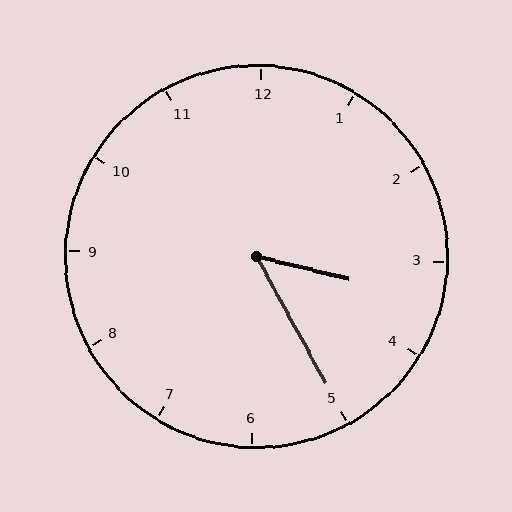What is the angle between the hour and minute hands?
Approximately 48 degrees.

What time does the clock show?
3:25.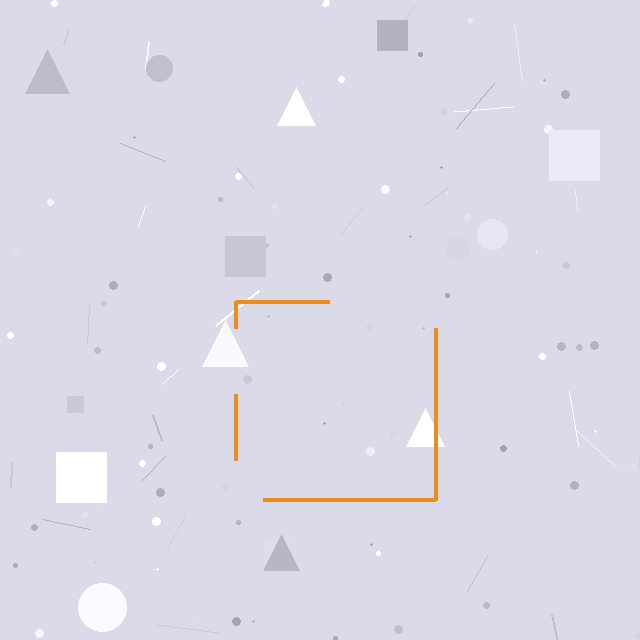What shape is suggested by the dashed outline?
The dashed outline suggests a square.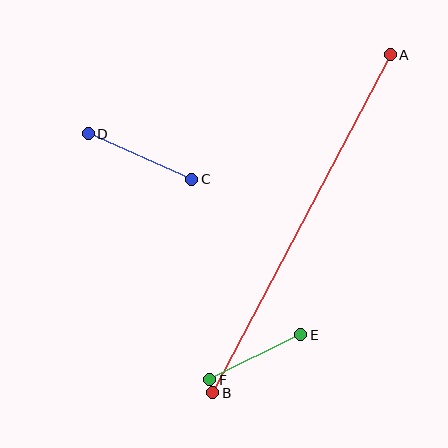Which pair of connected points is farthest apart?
Points A and B are farthest apart.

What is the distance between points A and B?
The distance is approximately 382 pixels.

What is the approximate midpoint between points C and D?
The midpoint is at approximately (140, 157) pixels.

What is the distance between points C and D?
The distance is approximately 113 pixels.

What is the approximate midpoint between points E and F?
The midpoint is at approximately (255, 357) pixels.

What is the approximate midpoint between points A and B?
The midpoint is at approximately (302, 224) pixels.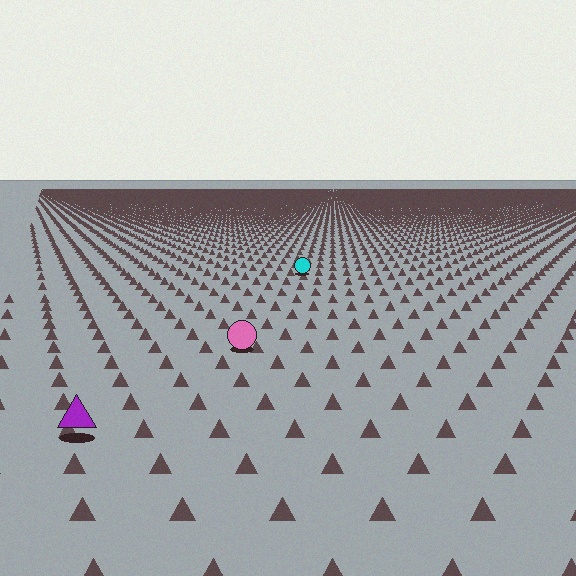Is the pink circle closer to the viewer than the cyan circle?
Yes. The pink circle is closer — you can tell from the texture gradient: the ground texture is coarser near it.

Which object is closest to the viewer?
The purple triangle is closest. The texture marks near it are larger and more spread out.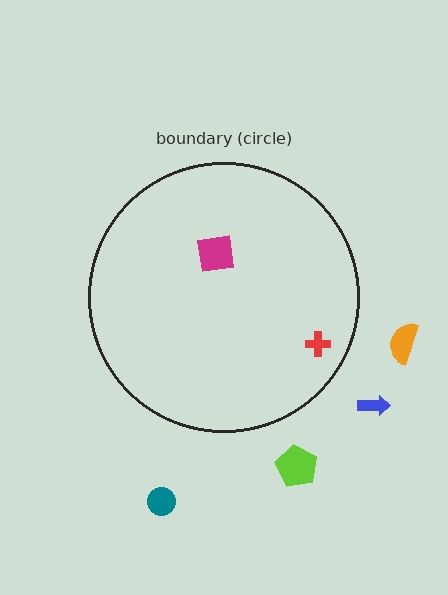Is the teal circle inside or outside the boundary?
Outside.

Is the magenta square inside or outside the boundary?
Inside.